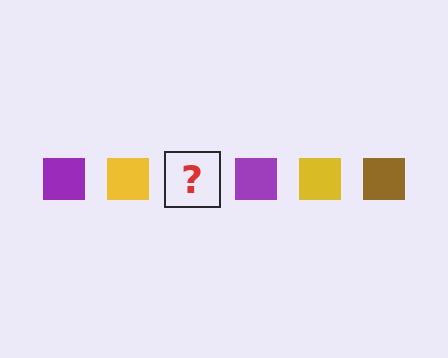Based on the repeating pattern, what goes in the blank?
The blank should be a brown square.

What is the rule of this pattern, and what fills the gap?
The rule is that the pattern cycles through purple, yellow, brown squares. The gap should be filled with a brown square.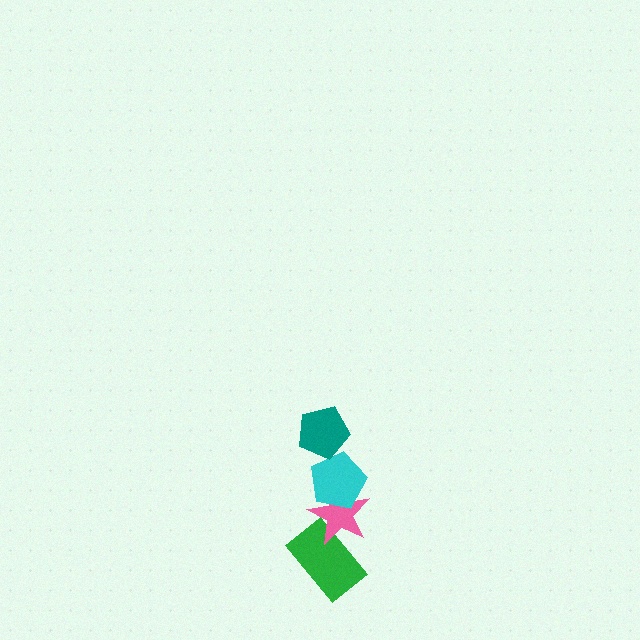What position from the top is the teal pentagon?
The teal pentagon is 1st from the top.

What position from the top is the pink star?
The pink star is 3rd from the top.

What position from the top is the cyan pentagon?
The cyan pentagon is 2nd from the top.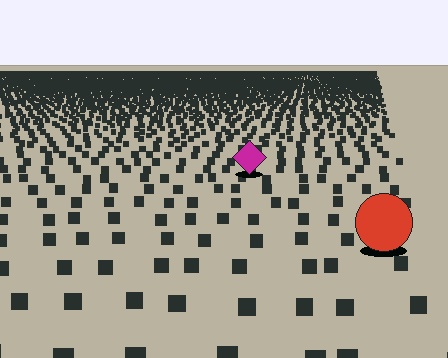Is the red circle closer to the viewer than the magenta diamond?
Yes. The red circle is closer — you can tell from the texture gradient: the ground texture is coarser near it.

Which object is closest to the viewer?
The red circle is closest. The texture marks near it are larger and more spread out.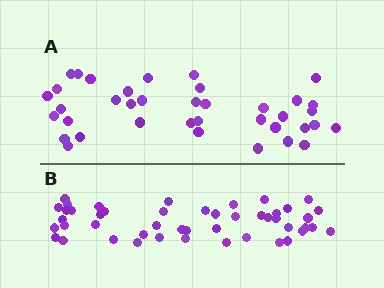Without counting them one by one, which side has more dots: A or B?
Region B (the bottom region) has more dots.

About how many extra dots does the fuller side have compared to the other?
Region B has roughly 8 or so more dots than region A.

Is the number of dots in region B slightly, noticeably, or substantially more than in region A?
Region B has only slightly more — the two regions are fairly close. The ratio is roughly 1.2 to 1.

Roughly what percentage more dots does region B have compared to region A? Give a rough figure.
About 25% more.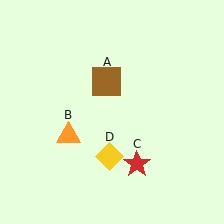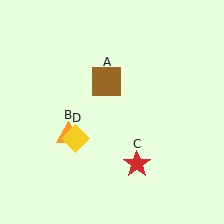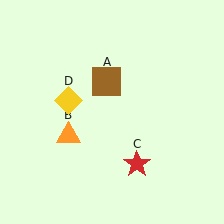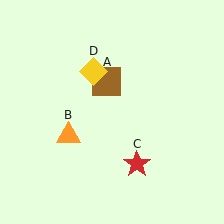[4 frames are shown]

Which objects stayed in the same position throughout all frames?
Brown square (object A) and orange triangle (object B) and red star (object C) remained stationary.